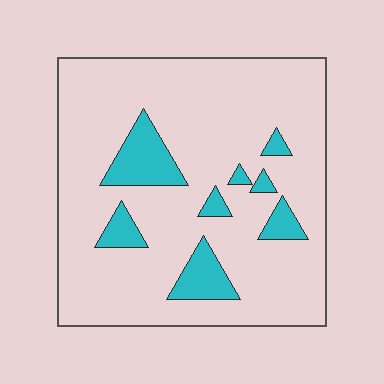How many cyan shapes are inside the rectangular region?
8.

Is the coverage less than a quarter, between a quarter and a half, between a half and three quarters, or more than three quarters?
Less than a quarter.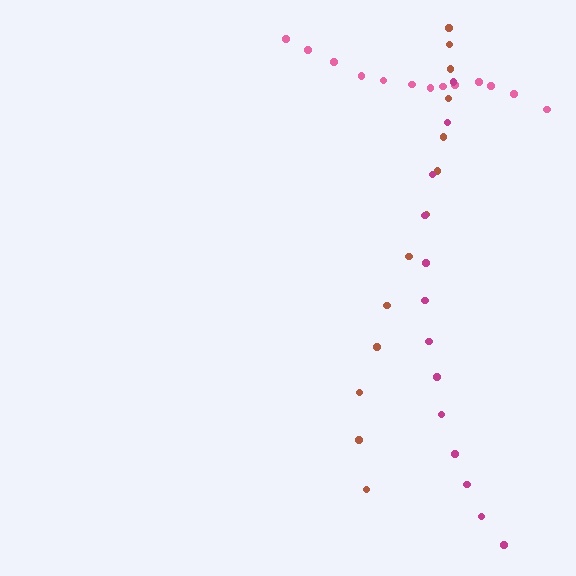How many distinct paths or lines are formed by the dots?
There are 3 distinct paths.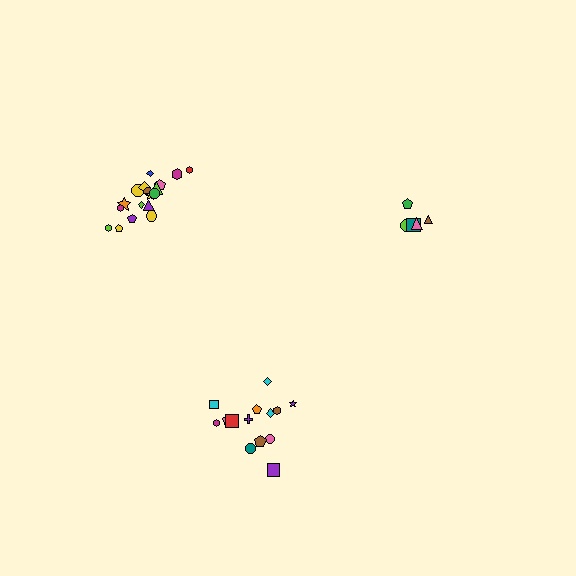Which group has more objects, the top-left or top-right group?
The top-left group.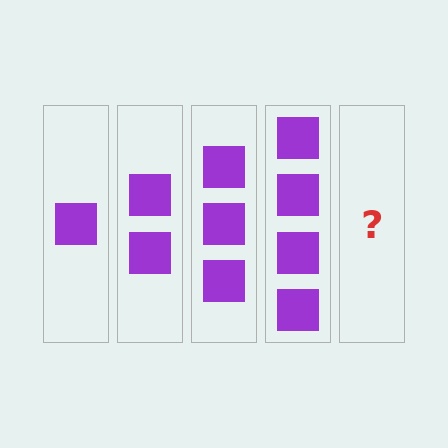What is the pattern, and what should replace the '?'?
The pattern is that each step adds one more square. The '?' should be 5 squares.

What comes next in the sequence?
The next element should be 5 squares.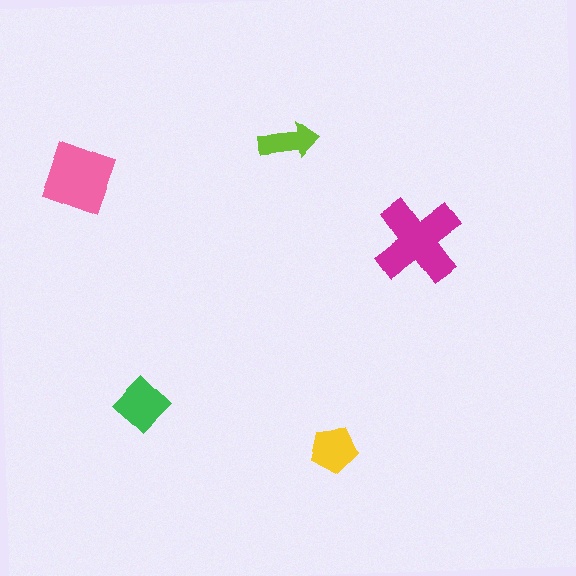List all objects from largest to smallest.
The magenta cross, the pink square, the green diamond, the yellow pentagon, the lime arrow.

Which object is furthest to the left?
The pink square is leftmost.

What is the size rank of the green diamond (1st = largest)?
3rd.